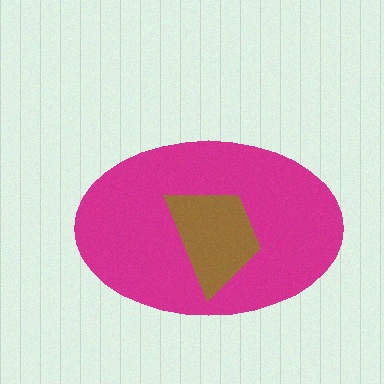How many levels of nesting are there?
2.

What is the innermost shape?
The brown trapezoid.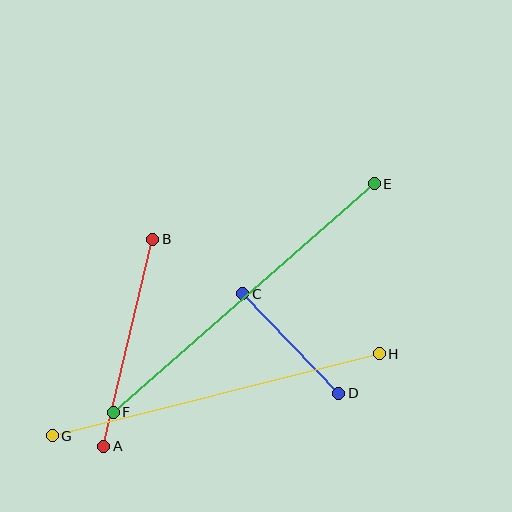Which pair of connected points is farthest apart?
Points E and F are farthest apart.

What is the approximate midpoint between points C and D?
The midpoint is at approximately (291, 344) pixels.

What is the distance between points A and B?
The distance is approximately 213 pixels.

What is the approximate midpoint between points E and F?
The midpoint is at approximately (244, 298) pixels.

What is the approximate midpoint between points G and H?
The midpoint is at approximately (216, 395) pixels.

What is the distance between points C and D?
The distance is approximately 138 pixels.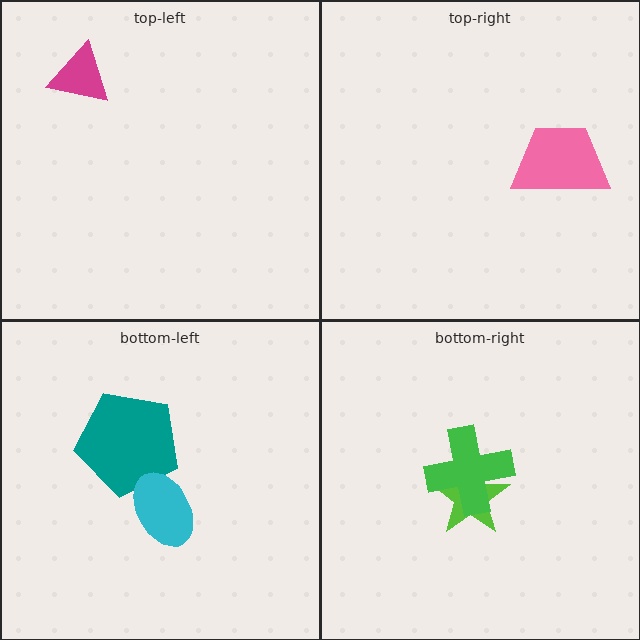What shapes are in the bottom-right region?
The lime star, the green cross.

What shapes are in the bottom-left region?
The teal pentagon, the cyan ellipse.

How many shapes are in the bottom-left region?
2.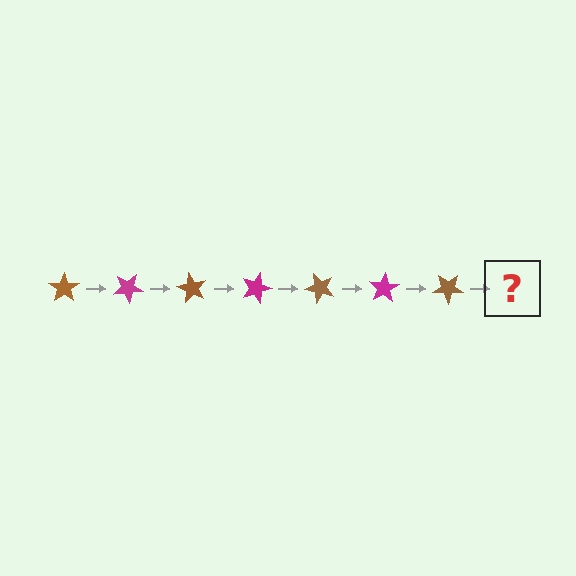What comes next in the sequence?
The next element should be a magenta star, rotated 210 degrees from the start.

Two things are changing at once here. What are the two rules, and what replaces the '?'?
The two rules are that it rotates 30 degrees each step and the color cycles through brown and magenta. The '?' should be a magenta star, rotated 210 degrees from the start.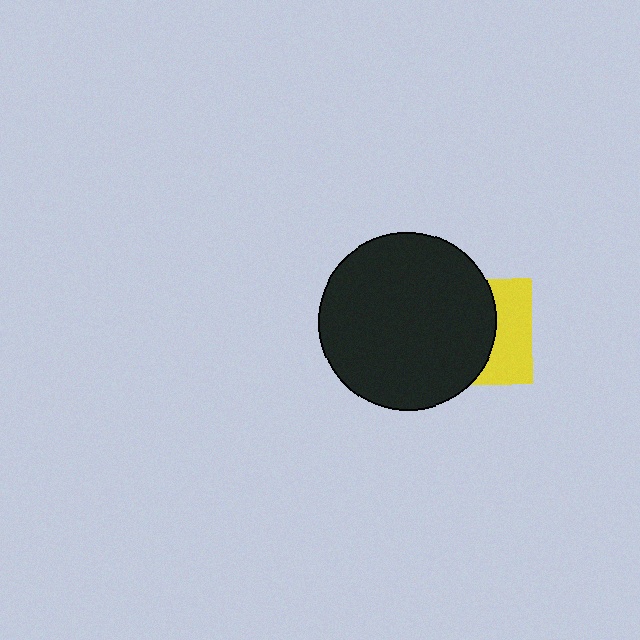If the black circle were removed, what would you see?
You would see the complete yellow square.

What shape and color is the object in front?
The object in front is a black circle.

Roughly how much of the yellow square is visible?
A small part of it is visible (roughly 39%).